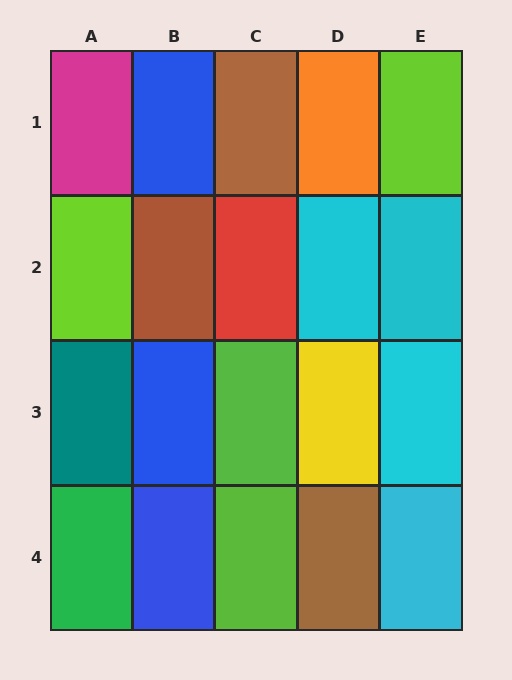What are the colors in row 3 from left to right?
Teal, blue, lime, yellow, cyan.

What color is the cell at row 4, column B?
Blue.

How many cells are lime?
4 cells are lime.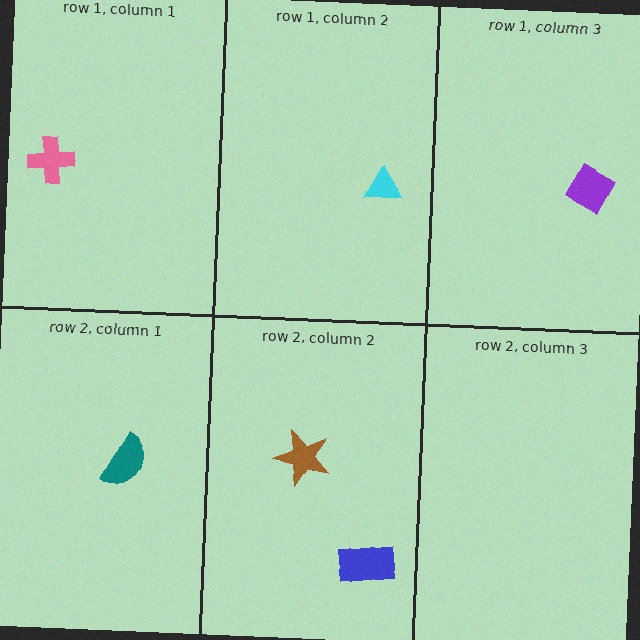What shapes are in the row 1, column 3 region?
The purple diamond.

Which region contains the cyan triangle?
The row 1, column 2 region.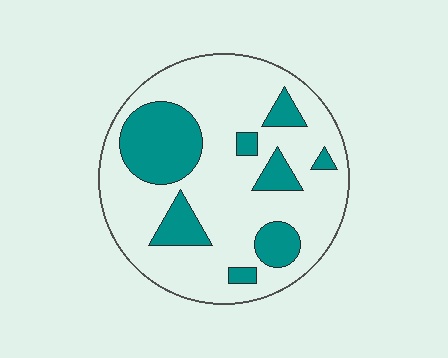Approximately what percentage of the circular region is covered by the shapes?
Approximately 25%.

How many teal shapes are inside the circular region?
8.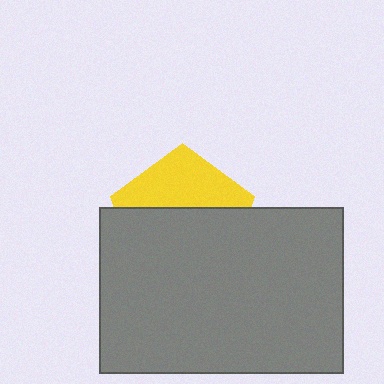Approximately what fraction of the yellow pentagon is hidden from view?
Roughly 61% of the yellow pentagon is hidden behind the gray rectangle.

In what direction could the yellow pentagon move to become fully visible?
The yellow pentagon could move up. That would shift it out from behind the gray rectangle entirely.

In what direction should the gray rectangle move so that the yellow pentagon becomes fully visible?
The gray rectangle should move down. That is the shortest direction to clear the overlap and leave the yellow pentagon fully visible.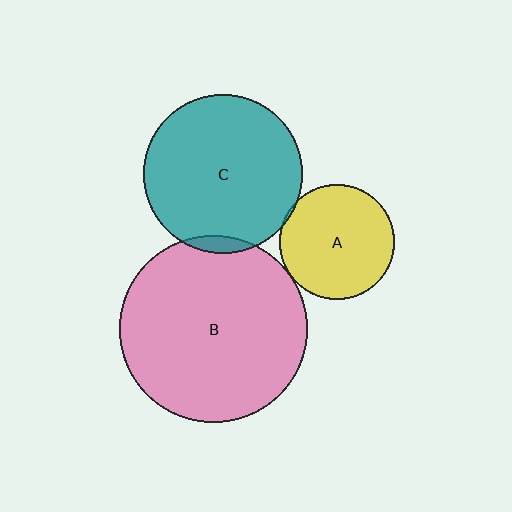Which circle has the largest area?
Circle B (pink).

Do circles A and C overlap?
Yes.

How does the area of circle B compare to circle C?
Approximately 1.4 times.